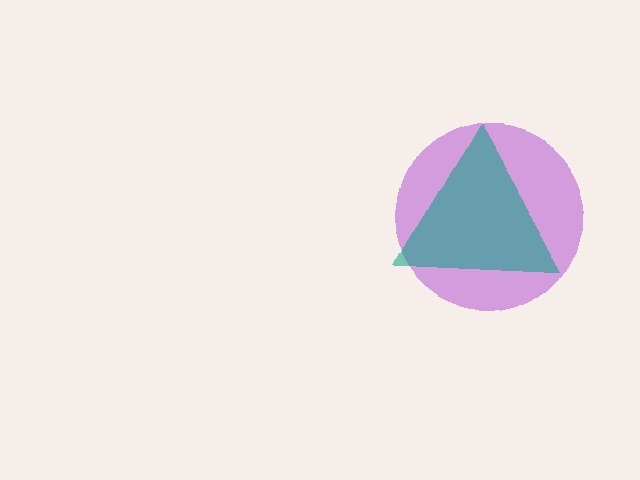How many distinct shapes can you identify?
There are 2 distinct shapes: a purple circle, a teal triangle.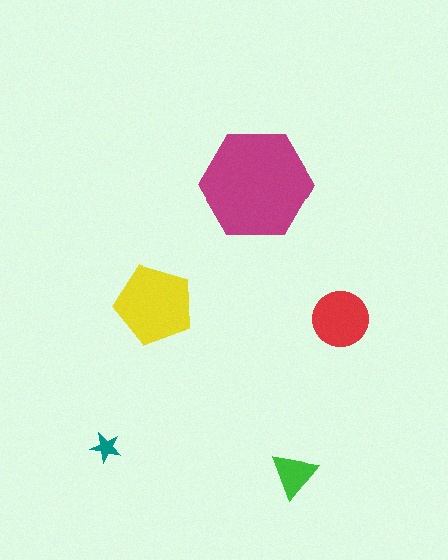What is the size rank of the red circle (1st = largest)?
3rd.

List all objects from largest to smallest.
The magenta hexagon, the yellow pentagon, the red circle, the green triangle, the teal star.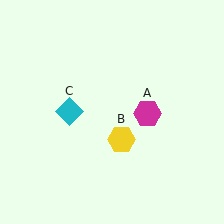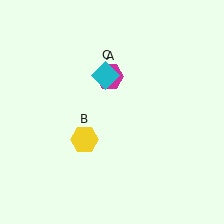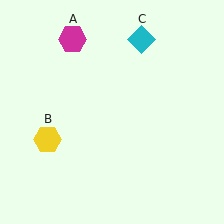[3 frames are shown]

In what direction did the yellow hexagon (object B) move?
The yellow hexagon (object B) moved left.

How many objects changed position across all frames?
3 objects changed position: magenta hexagon (object A), yellow hexagon (object B), cyan diamond (object C).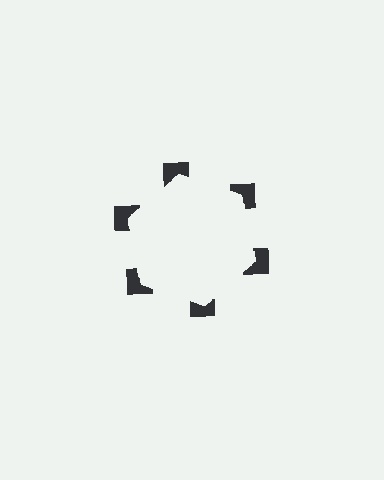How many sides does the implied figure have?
6 sides.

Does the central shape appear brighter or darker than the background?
It typically appears slightly brighter than the background, even though no actual brightness change is drawn.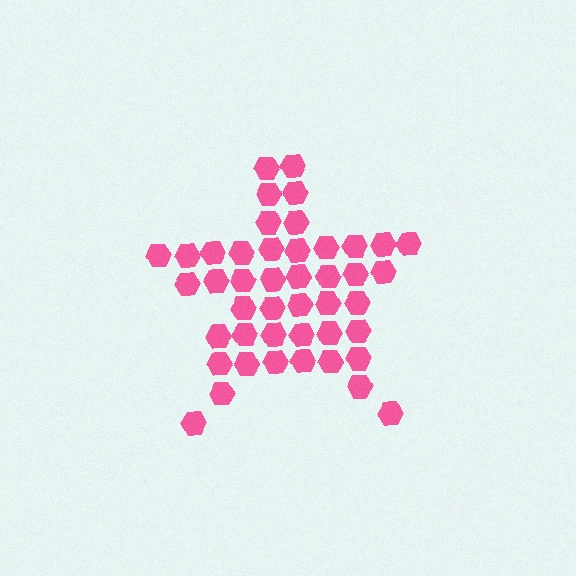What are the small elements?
The small elements are hexagons.